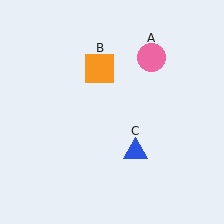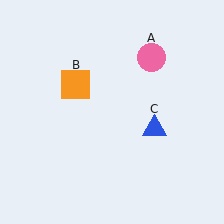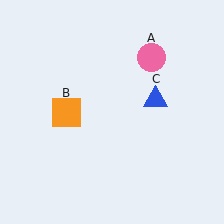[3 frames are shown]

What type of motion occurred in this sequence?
The orange square (object B), blue triangle (object C) rotated counterclockwise around the center of the scene.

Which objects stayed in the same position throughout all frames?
Pink circle (object A) remained stationary.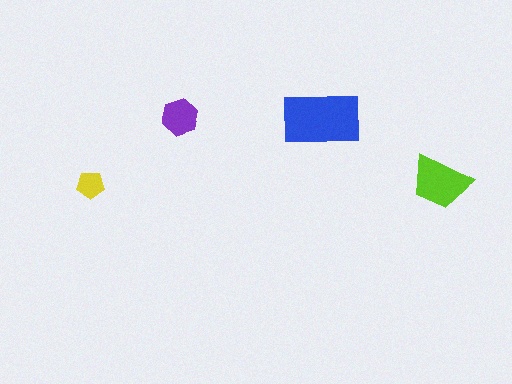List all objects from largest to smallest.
The blue rectangle, the lime trapezoid, the purple hexagon, the yellow pentagon.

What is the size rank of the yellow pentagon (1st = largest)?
4th.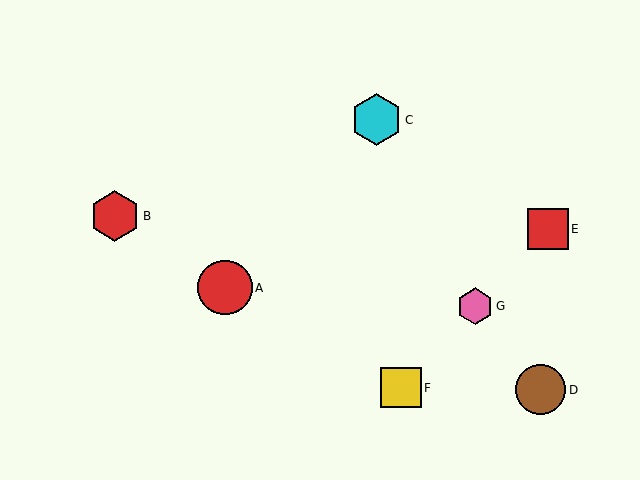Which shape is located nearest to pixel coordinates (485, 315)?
The pink hexagon (labeled G) at (475, 306) is nearest to that location.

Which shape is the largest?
The red circle (labeled A) is the largest.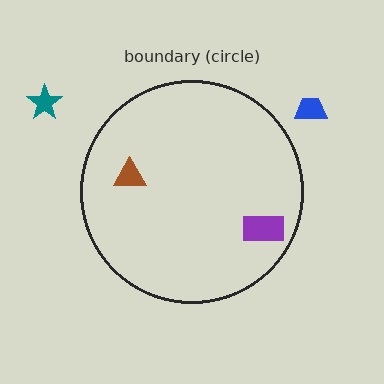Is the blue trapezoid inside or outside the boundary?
Outside.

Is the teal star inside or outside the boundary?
Outside.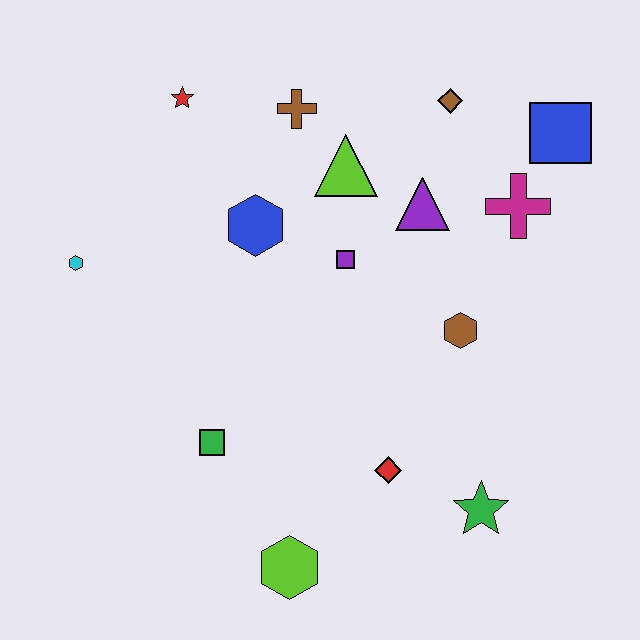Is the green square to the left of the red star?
No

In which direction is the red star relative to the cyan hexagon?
The red star is above the cyan hexagon.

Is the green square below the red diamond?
No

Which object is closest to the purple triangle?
The lime triangle is closest to the purple triangle.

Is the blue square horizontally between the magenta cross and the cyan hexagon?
No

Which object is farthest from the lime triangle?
The lime hexagon is farthest from the lime triangle.